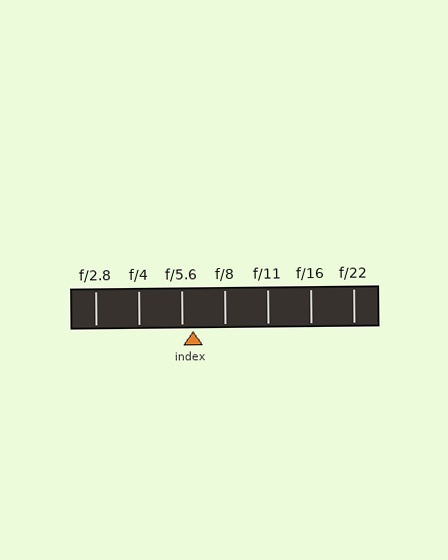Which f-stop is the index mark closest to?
The index mark is closest to f/5.6.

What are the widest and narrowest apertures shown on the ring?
The widest aperture shown is f/2.8 and the narrowest is f/22.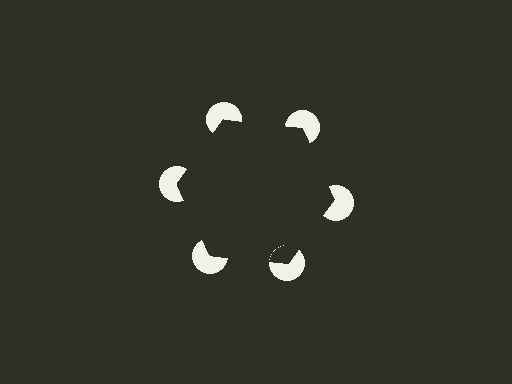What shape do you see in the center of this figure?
An illusory hexagon — its edges are inferred from the aligned wedge cuts in the pac-man discs, not physically drawn.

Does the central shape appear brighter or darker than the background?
It typically appears slightly darker than the background, even though no actual brightness change is drawn.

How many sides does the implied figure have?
6 sides.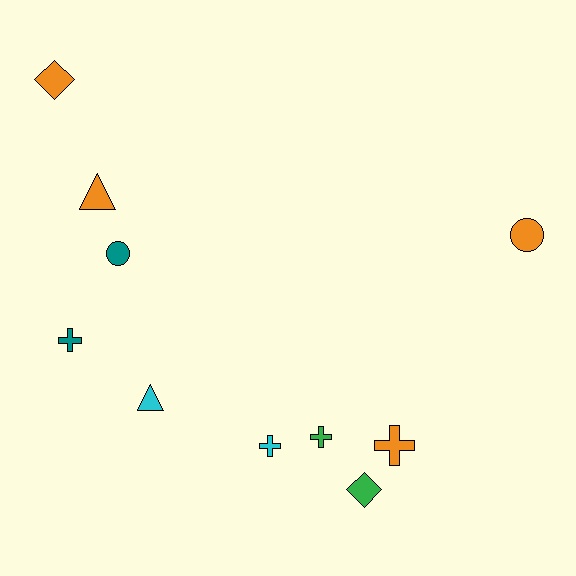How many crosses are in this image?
There are 4 crosses.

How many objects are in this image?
There are 10 objects.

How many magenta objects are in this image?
There are no magenta objects.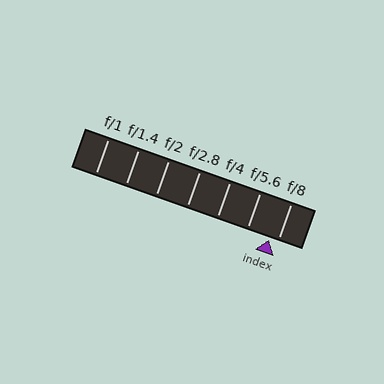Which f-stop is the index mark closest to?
The index mark is closest to f/8.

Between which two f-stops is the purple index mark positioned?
The index mark is between f/5.6 and f/8.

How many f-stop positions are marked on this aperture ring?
There are 7 f-stop positions marked.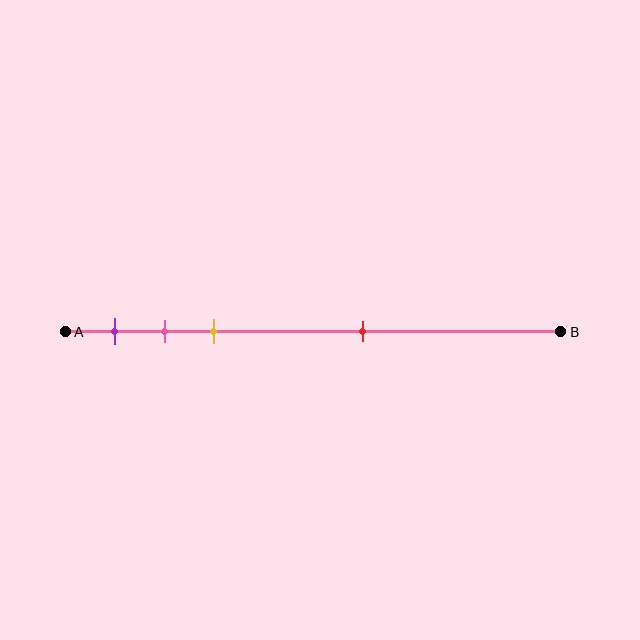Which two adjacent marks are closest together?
The pink and yellow marks are the closest adjacent pair.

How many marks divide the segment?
There are 4 marks dividing the segment.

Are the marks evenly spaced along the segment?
No, the marks are not evenly spaced.